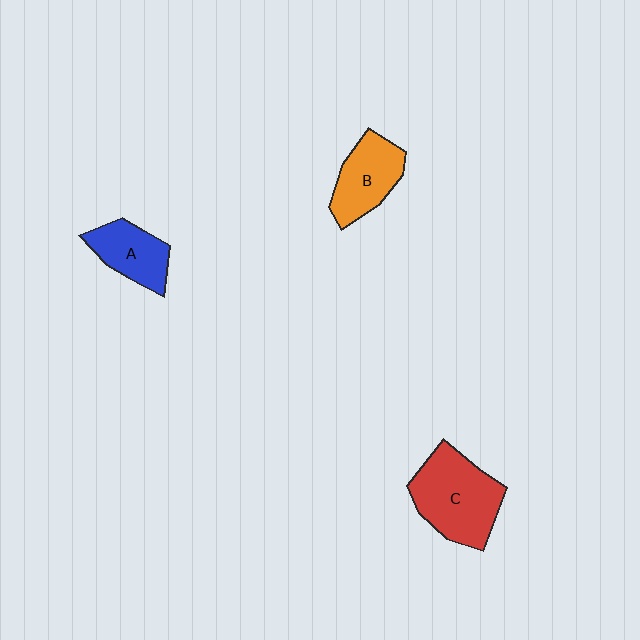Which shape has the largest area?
Shape C (red).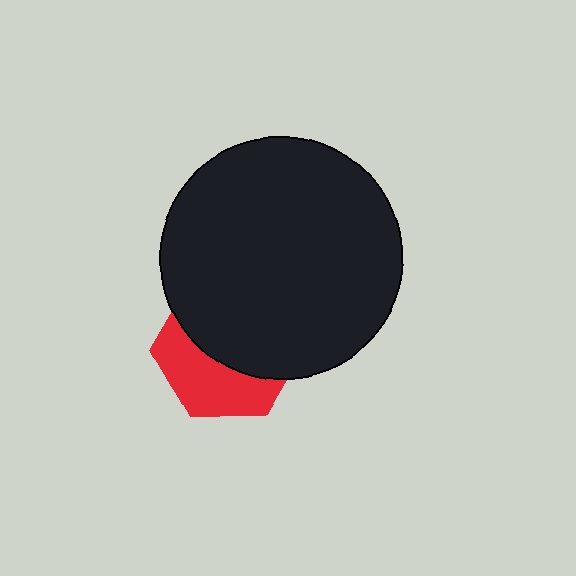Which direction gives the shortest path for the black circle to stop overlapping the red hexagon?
Moving up gives the shortest separation.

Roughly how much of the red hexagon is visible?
A small part of it is visible (roughly 42%).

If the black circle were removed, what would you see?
You would see the complete red hexagon.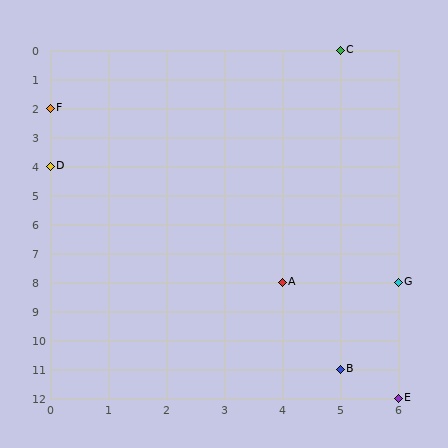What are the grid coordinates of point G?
Point G is at grid coordinates (6, 8).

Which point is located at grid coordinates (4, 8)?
Point A is at (4, 8).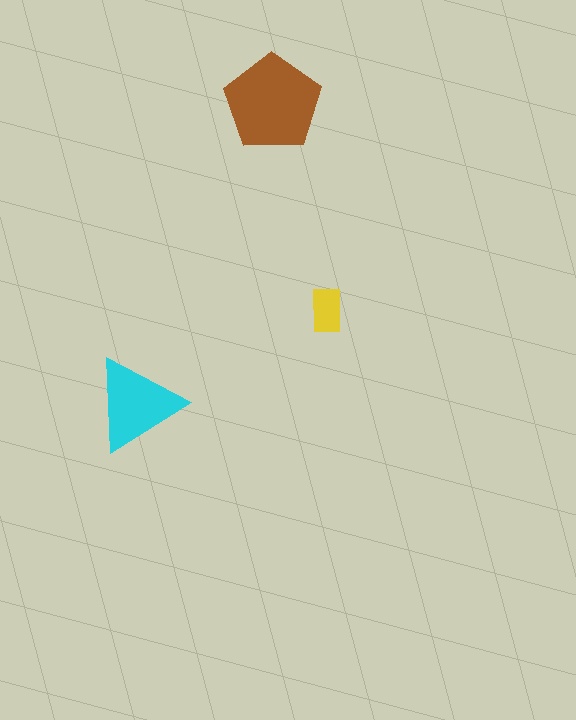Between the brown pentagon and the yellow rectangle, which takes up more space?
The brown pentagon.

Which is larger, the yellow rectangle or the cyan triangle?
The cyan triangle.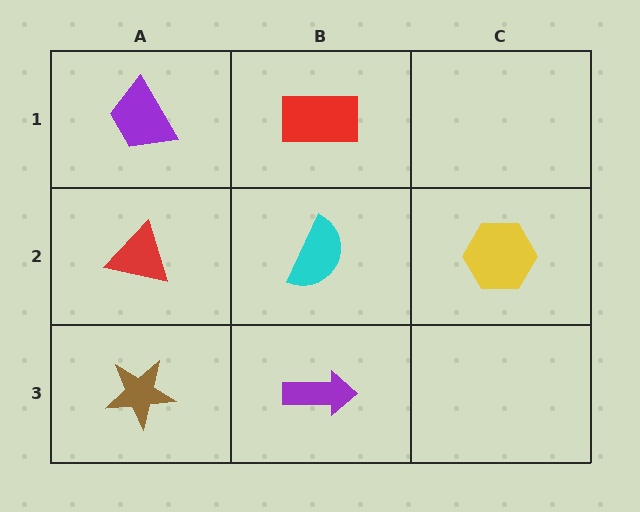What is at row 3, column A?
A brown star.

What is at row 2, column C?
A yellow hexagon.